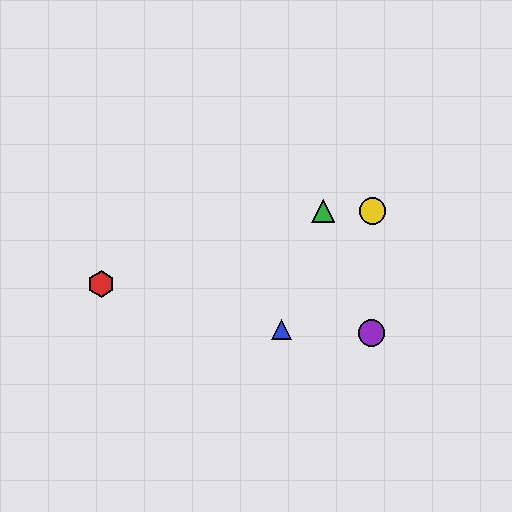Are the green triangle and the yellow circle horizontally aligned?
Yes, both are at y≈211.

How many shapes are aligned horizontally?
2 shapes (the green triangle, the yellow circle) are aligned horizontally.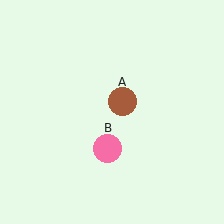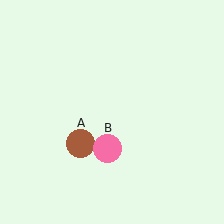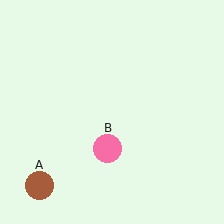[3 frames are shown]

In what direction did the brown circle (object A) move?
The brown circle (object A) moved down and to the left.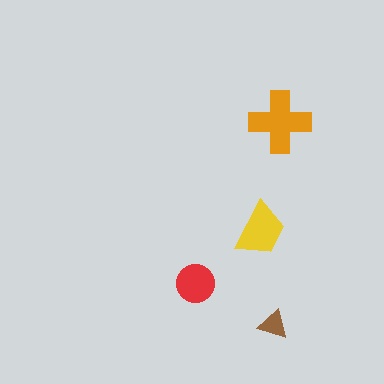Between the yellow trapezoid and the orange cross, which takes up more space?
The orange cross.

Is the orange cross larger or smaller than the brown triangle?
Larger.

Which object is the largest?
The orange cross.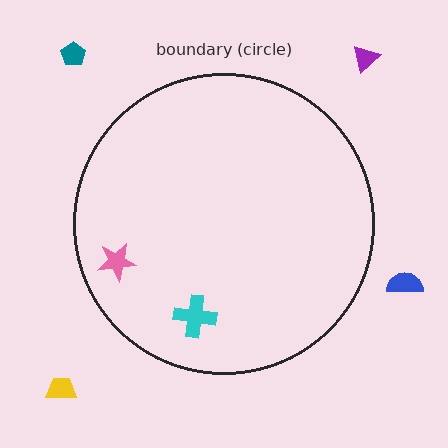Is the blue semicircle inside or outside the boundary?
Outside.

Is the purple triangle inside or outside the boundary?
Outside.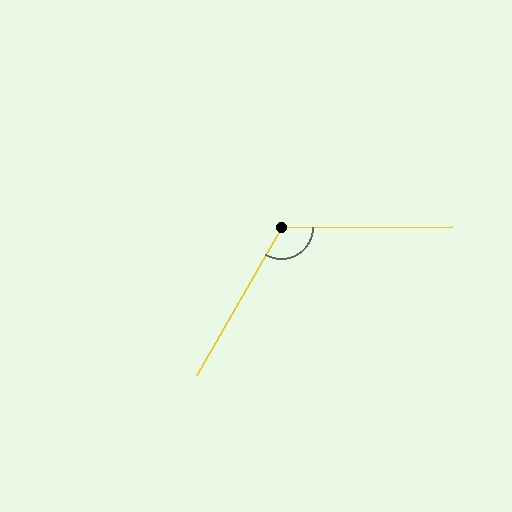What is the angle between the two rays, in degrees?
Approximately 120 degrees.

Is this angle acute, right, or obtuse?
It is obtuse.